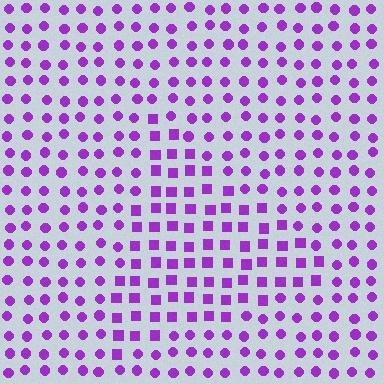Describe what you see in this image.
The image is filled with small purple elements arranged in a uniform grid. A triangle-shaped region contains squares, while the surrounding area contains circles. The boundary is defined purely by the change in element shape.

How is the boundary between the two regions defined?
The boundary is defined by a change in element shape: squares inside vs. circles outside. All elements share the same color and spacing.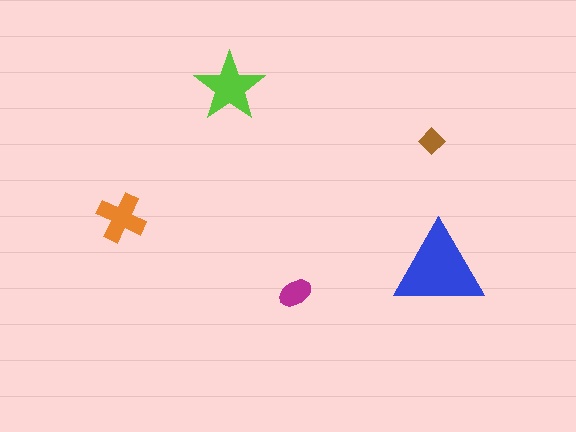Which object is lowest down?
The magenta ellipse is bottommost.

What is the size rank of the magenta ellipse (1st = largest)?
4th.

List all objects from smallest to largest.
The brown diamond, the magenta ellipse, the orange cross, the lime star, the blue triangle.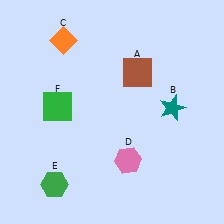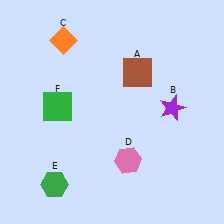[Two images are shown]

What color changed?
The star (B) changed from teal in Image 1 to purple in Image 2.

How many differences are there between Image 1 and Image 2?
There is 1 difference between the two images.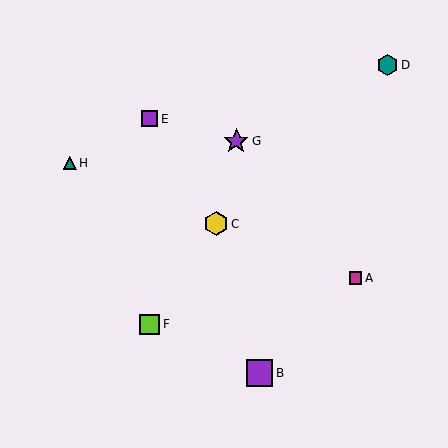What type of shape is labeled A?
Shape A is a magenta square.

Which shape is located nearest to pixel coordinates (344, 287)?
The magenta square (labeled A) at (355, 277) is nearest to that location.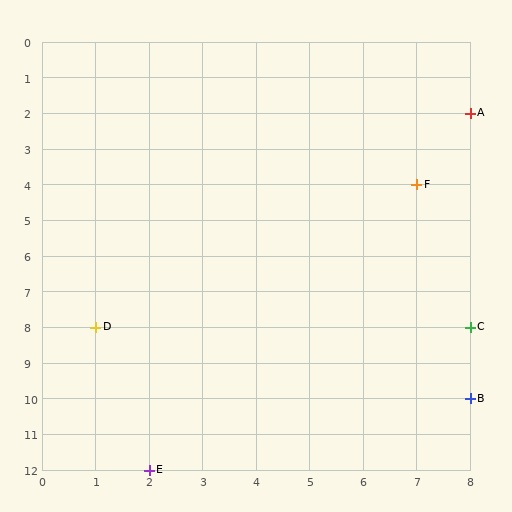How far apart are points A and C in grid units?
Points A and C are 6 rows apart.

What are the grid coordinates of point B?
Point B is at grid coordinates (8, 10).